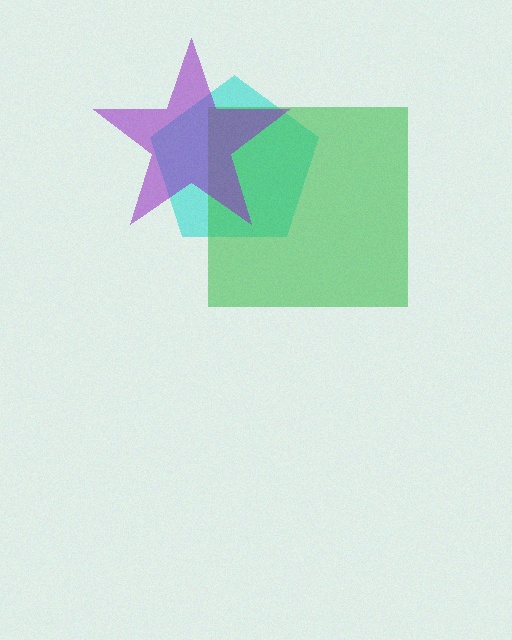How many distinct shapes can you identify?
There are 3 distinct shapes: a cyan pentagon, a green square, a purple star.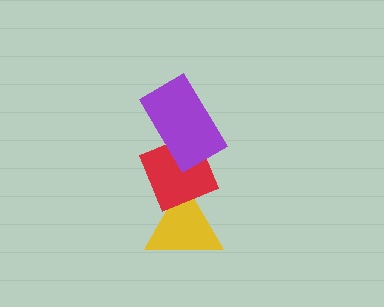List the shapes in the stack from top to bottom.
From top to bottom: the purple rectangle, the red diamond, the yellow triangle.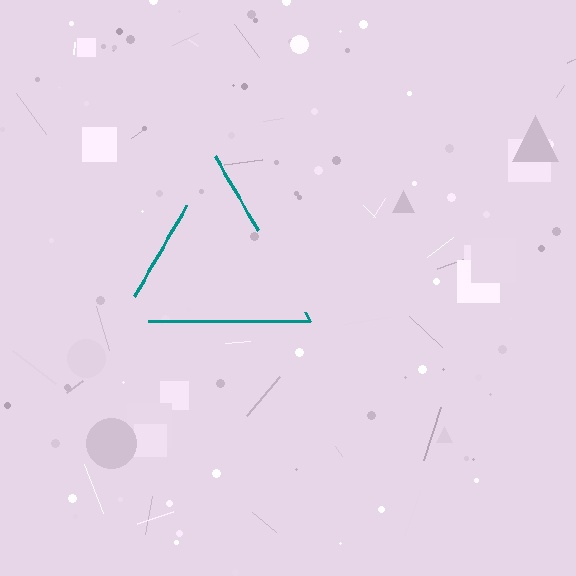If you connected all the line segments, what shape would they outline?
They would outline a triangle.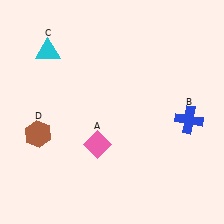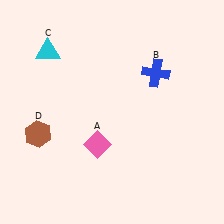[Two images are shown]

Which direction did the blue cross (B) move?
The blue cross (B) moved up.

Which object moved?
The blue cross (B) moved up.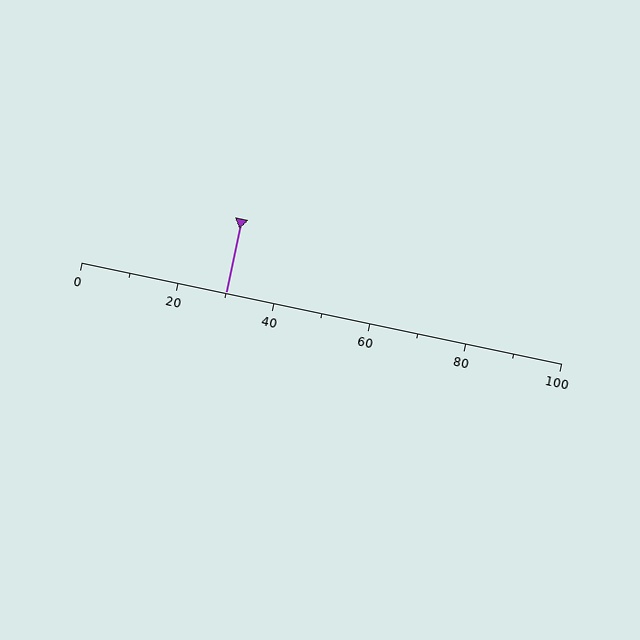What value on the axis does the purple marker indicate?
The marker indicates approximately 30.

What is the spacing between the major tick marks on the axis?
The major ticks are spaced 20 apart.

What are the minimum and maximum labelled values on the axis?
The axis runs from 0 to 100.